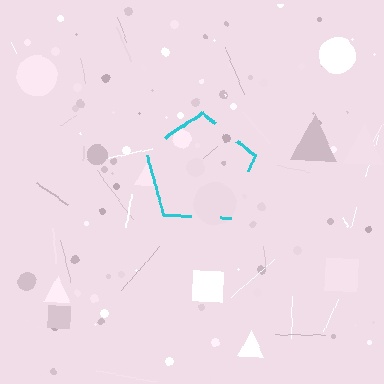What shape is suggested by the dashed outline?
The dashed outline suggests a pentagon.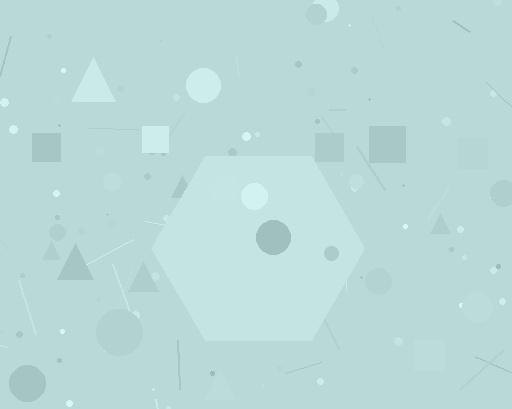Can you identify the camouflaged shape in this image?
The camouflaged shape is a hexagon.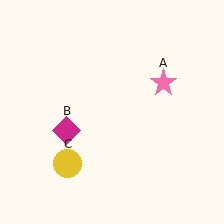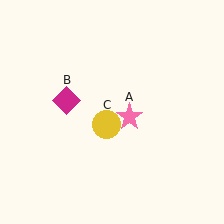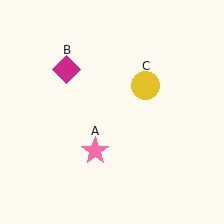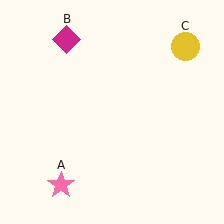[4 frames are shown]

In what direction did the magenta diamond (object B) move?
The magenta diamond (object B) moved up.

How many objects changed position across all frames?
3 objects changed position: pink star (object A), magenta diamond (object B), yellow circle (object C).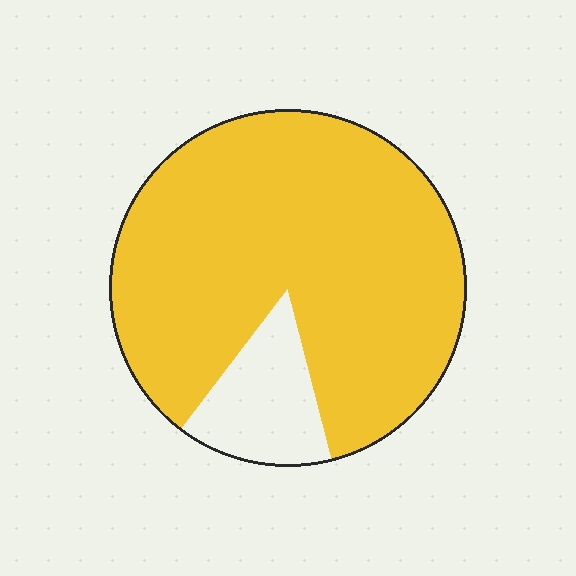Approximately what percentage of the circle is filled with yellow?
Approximately 85%.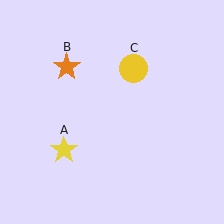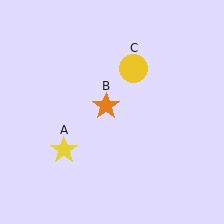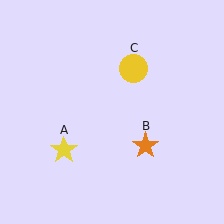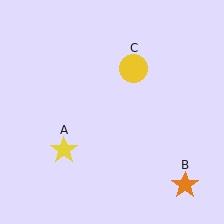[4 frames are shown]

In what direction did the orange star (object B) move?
The orange star (object B) moved down and to the right.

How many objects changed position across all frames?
1 object changed position: orange star (object B).